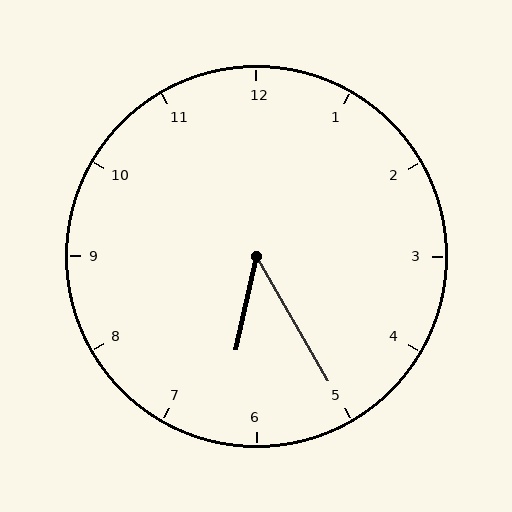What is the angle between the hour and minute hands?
Approximately 42 degrees.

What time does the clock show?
6:25.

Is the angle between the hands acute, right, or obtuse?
It is acute.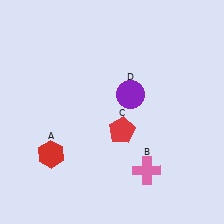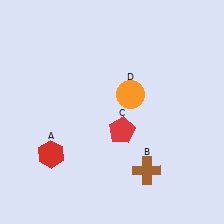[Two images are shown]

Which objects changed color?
B changed from pink to brown. D changed from purple to orange.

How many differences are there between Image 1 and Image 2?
There are 2 differences between the two images.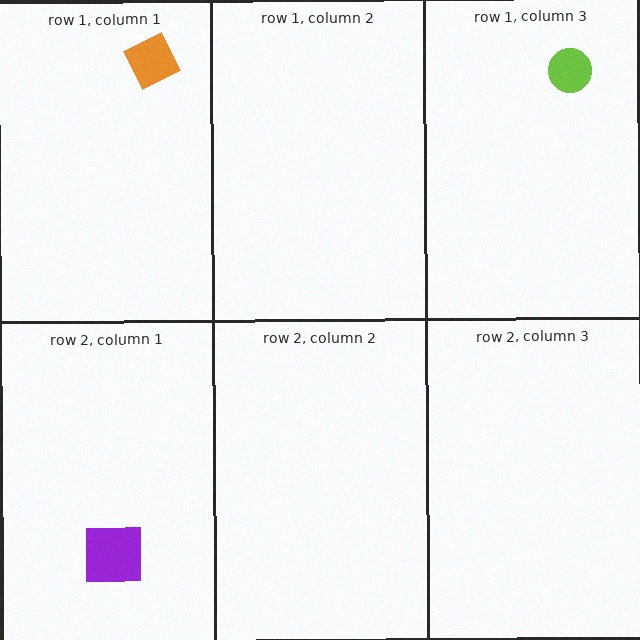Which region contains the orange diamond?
The row 1, column 1 region.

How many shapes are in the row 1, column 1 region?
1.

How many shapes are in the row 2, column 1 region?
1.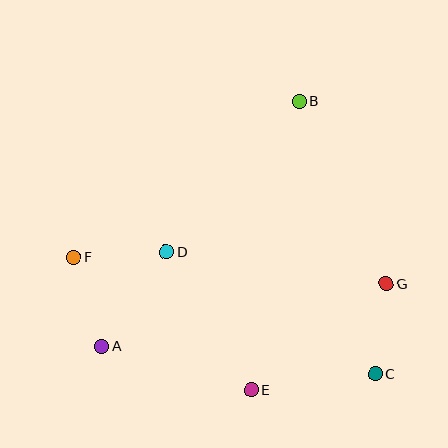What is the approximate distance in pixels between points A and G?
The distance between A and G is approximately 291 pixels.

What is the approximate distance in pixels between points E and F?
The distance between E and F is approximately 222 pixels.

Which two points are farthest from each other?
Points C and F are farthest from each other.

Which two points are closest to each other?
Points C and G are closest to each other.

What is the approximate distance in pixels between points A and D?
The distance between A and D is approximately 114 pixels.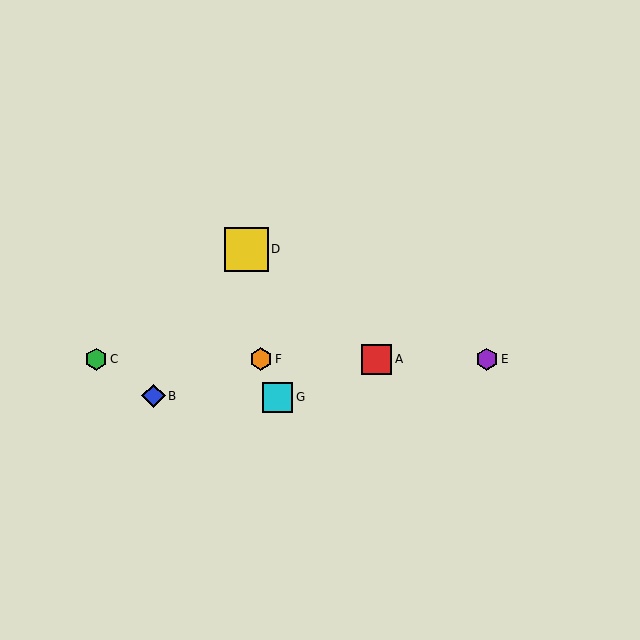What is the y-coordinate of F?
Object F is at y≈359.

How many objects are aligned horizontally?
4 objects (A, C, E, F) are aligned horizontally.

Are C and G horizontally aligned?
No, C is at y≈359 and G is at y≈397.